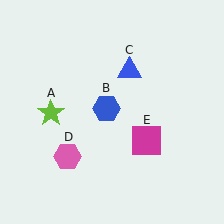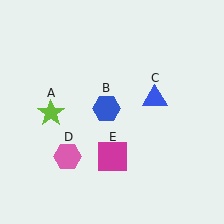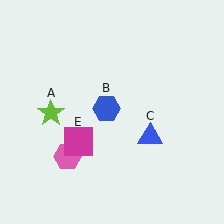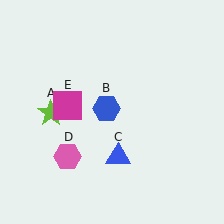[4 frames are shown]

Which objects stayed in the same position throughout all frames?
Lime star (object A) and blue hexagon (object B) and pink hexagon (object D) remained stationary.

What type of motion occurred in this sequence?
The blue triangle (object C), magenta square (object E) rotated clockwise around the center of the scene.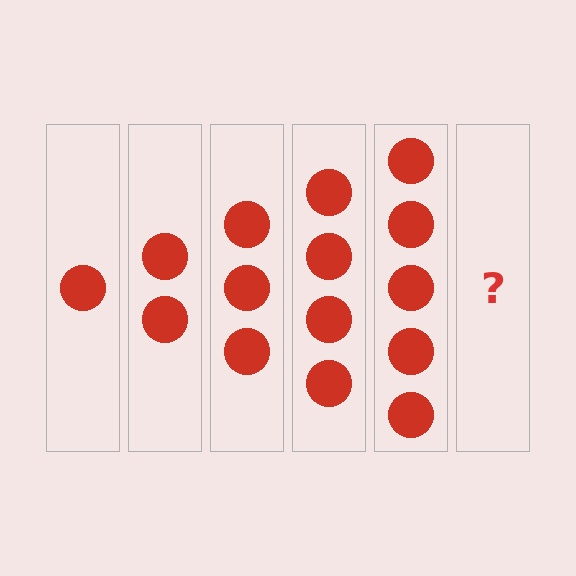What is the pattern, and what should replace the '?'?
The pattern is that each step adds one more circle. The '?' should be 6 circles.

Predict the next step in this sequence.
The next step is 6 circles.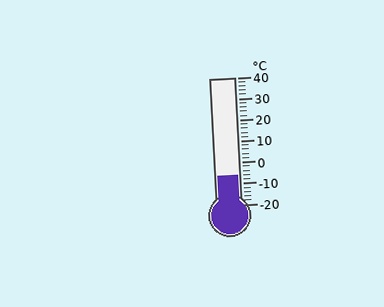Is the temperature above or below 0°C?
The temperature is below 0°C.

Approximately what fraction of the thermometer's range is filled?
The thermometer is filled to approximately 25% of its range.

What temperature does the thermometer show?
The thermometer shows approximately -6°C.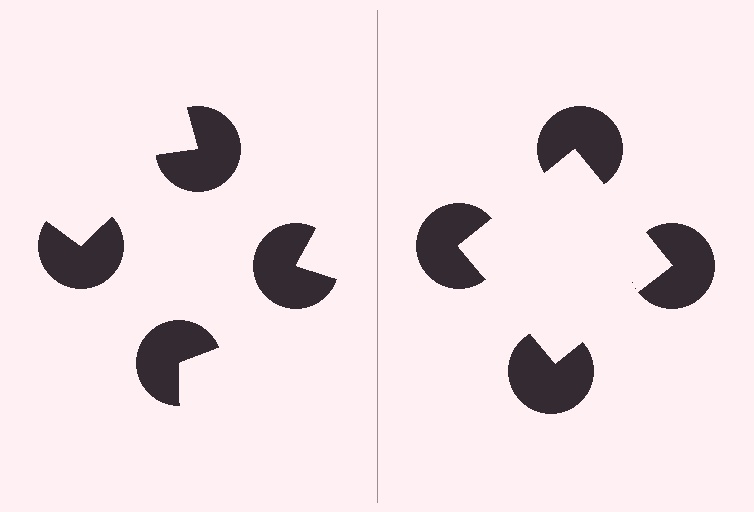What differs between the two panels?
The pac-man discs are positioned identically on both sides; only the wedge orientations differ. On the right they align to a square; on the left they are misaligned.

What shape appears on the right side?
An illusory square.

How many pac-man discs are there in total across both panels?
8 — 4 on each side.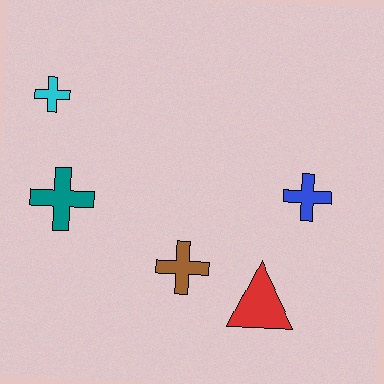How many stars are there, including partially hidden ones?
There are no stars.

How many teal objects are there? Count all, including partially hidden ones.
There is 1 teal object.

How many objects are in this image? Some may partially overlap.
There are 5 objects.